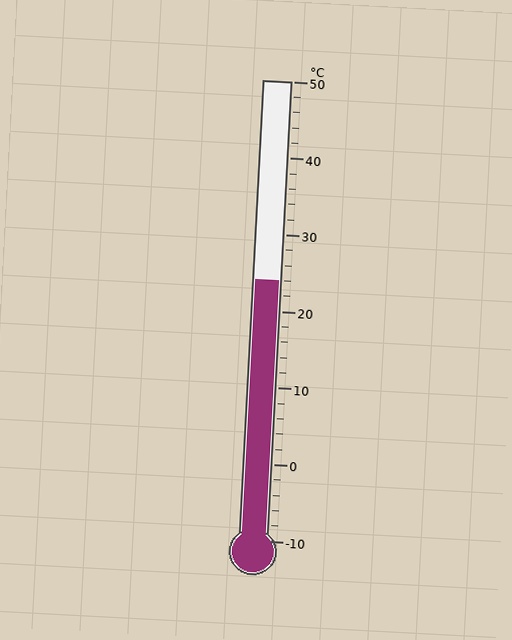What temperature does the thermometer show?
The thermometer shows approximately 24°C.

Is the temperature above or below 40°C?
The temperature is below 40°C.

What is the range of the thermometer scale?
The thermometer scale ranges from -10°C to 50°C.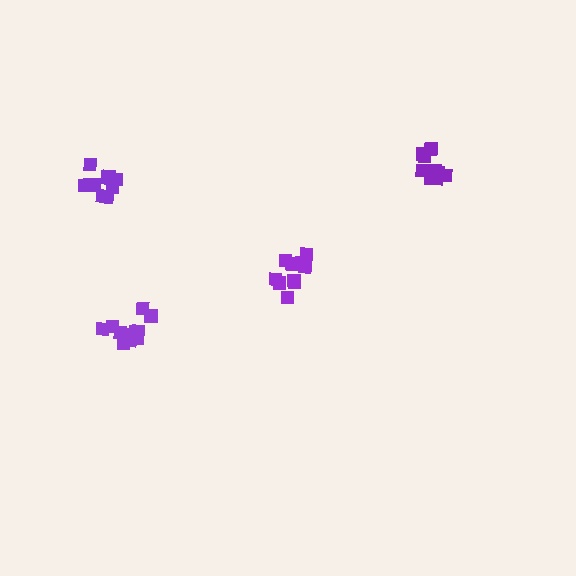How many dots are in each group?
Group 1: 12 dots, Group 2: 12 dots, Group 3: 11 dots, Group 4: 10 dots (45 total).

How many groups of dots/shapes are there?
There are 4 groups.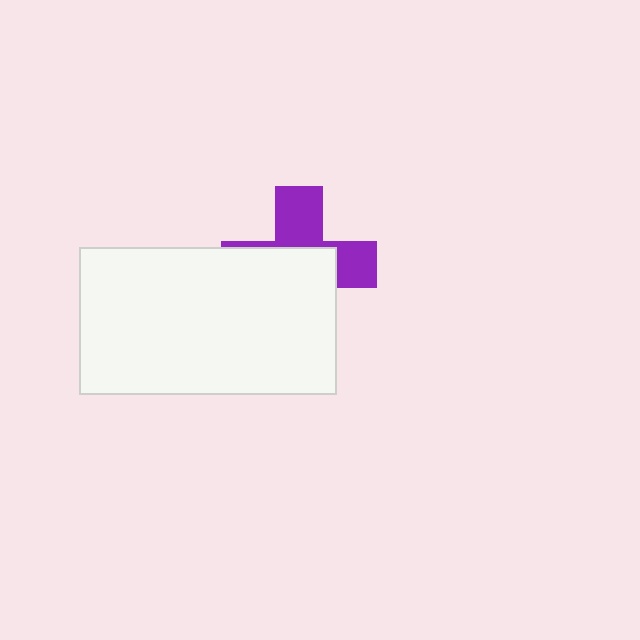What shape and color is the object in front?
The object in front is a white rectangle.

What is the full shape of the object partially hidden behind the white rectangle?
The partially hidden object is a purple cross.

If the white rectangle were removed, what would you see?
You would see the complete purple cross.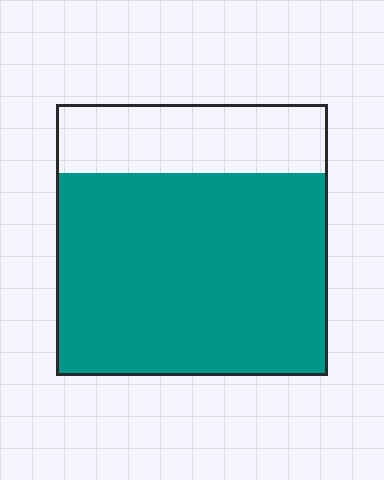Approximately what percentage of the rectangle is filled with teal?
Approximately 75%.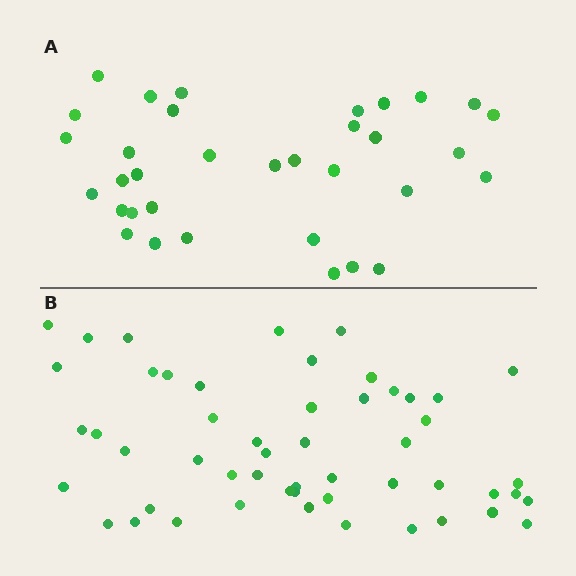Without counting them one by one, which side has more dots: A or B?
Region B (the bottom region) has more dots.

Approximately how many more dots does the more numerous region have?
Region B has approximately 20 more dots than region A.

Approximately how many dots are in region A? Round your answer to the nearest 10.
About 30 dots. (The exact count is 34, which rounds to 30.)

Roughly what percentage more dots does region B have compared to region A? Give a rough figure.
About 55% more.